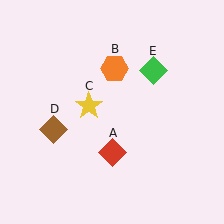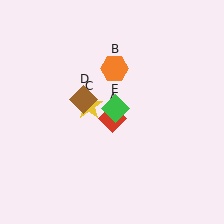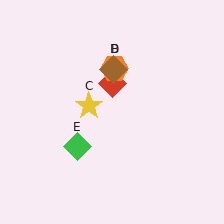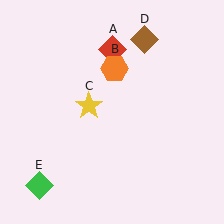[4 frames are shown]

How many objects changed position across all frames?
3 objects changed position: red diamond (object A), brown diamond (object D), green diamond (object E).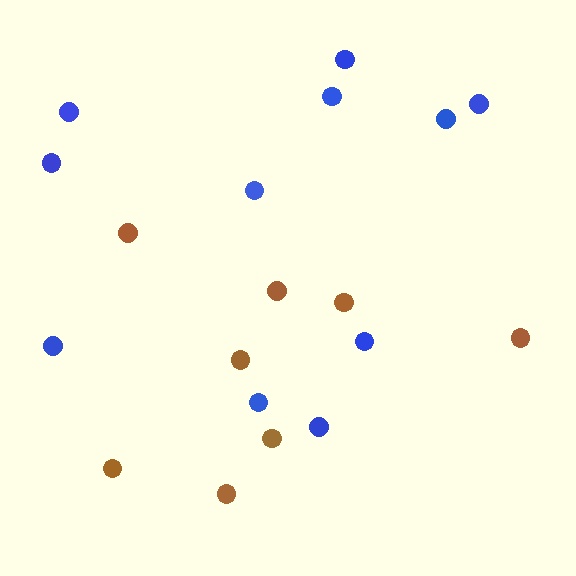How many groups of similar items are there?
There are 2 groups: one group of brown circles (8) and one group of blue circles (11).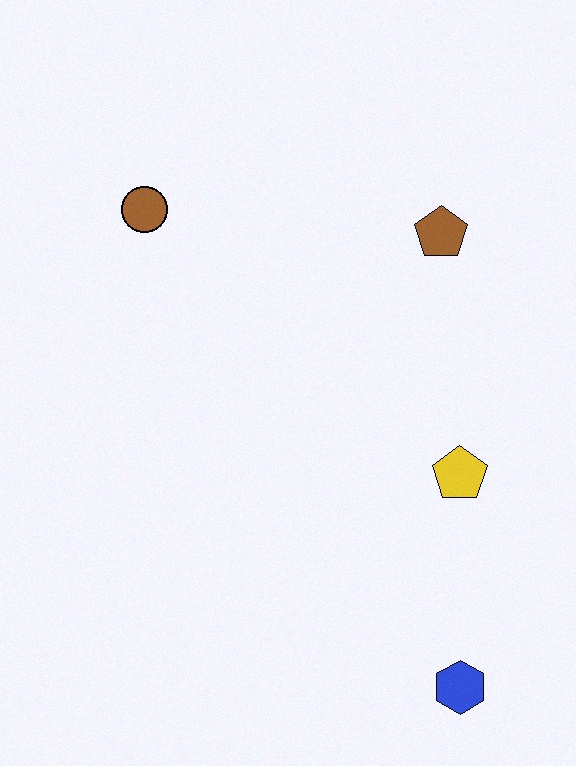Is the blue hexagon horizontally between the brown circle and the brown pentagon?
No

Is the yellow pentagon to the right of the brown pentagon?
Yes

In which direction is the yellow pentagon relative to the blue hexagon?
The yellow pentagon is above the blue hexagon.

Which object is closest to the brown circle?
The brown pentagon is closest to the brown circle.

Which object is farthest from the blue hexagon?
The brown circle is farthest from the blue hexagon.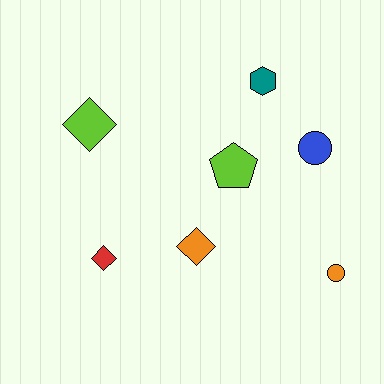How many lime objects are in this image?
There are 2 lime objects.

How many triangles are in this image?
There are no triangles.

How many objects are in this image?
There are 7 objects.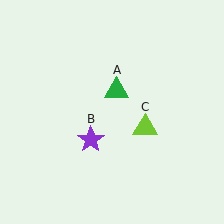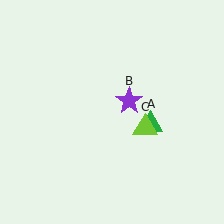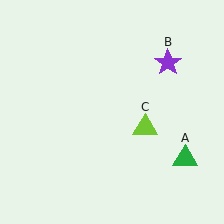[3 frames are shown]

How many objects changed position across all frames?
2 objects changed position: green triangle (object A), purple star (object B).